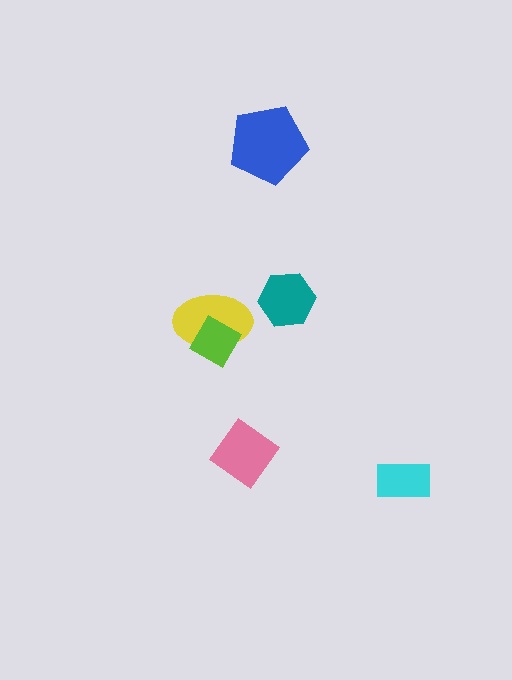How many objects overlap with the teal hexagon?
0 objects overlap with the teal hexagon.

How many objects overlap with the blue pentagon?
0 objects overlap with the blue pentagon.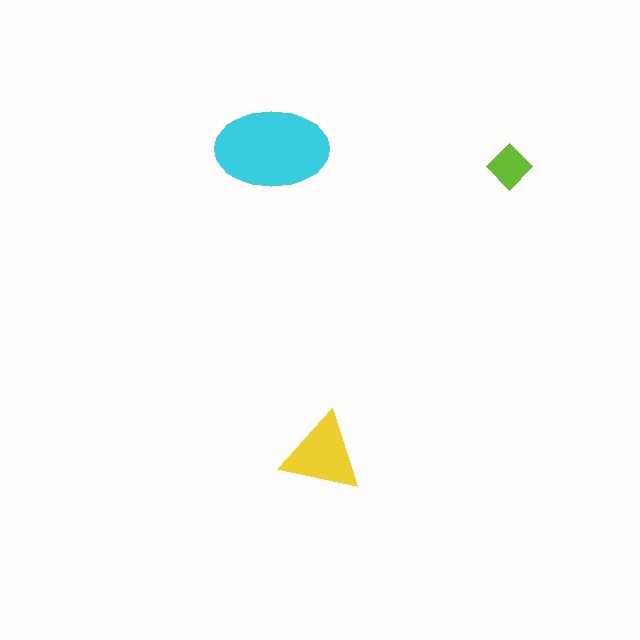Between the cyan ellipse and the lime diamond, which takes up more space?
The cyan ellipse.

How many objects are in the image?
There are 3 objects in the image.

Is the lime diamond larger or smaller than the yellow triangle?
Smaller.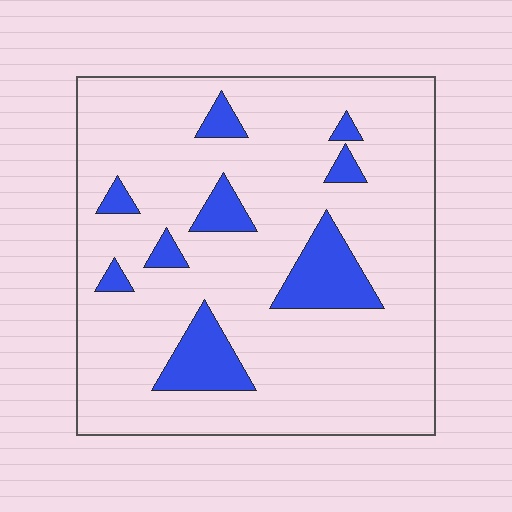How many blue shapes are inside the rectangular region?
9.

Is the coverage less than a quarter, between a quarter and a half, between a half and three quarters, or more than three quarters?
Less than a quarter.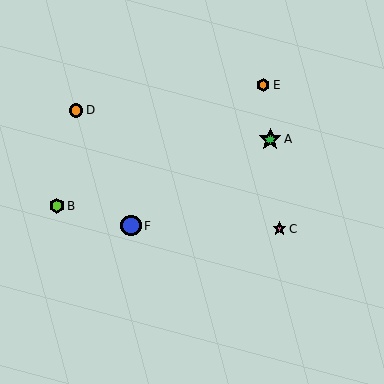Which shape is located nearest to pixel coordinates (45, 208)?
The lime hexagon (labeled B) at (57, 206) is nearest to that location.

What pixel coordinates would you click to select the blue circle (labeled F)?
Click at (131, 226) to select the blue circle F.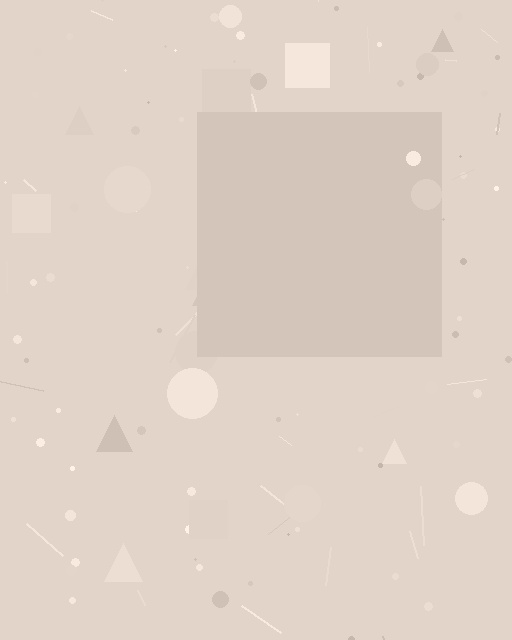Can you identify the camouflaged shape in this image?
The camouflaged shape is a square.